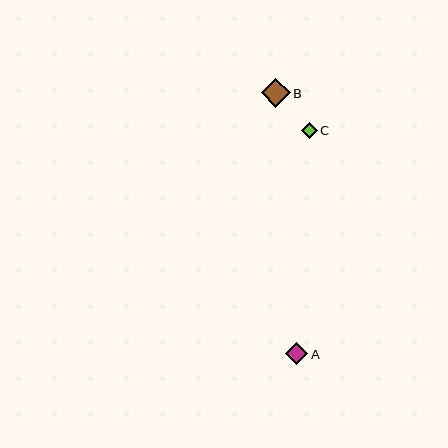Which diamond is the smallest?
Diamond C is the smallest with a size of approximately 16 pixels.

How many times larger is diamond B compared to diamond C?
Diamond B is approximately 1.8 times the size of diamond C.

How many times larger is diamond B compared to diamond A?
Diamond B is approximately 1.3 times the size of diamond A.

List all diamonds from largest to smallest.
From largest to smallest: B, A, C.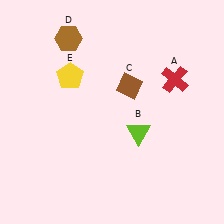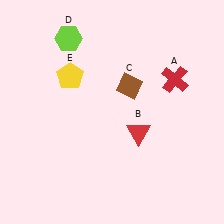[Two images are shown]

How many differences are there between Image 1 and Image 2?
There are 2 differences between the two images.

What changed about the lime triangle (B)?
In Image 1, B is lime. In Image 2, it changed to red.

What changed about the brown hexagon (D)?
In Image 1, D is brown. In Image 2, it changed to lime.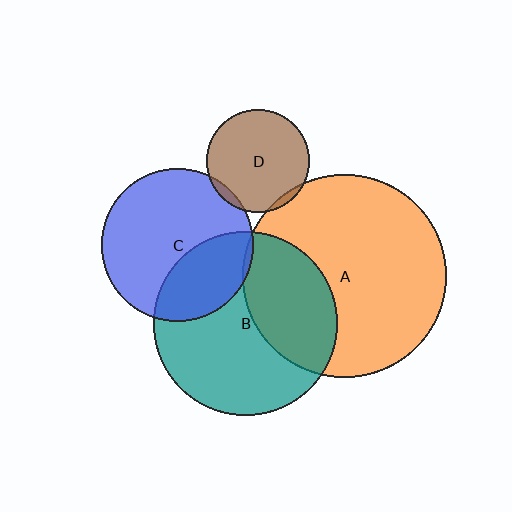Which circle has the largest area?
Circle A (orange).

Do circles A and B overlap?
Yes.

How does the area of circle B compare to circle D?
Approximately 3.2 times.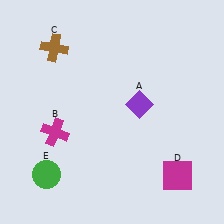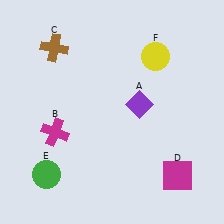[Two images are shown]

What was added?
A yellow circle (F) was added in Image 2.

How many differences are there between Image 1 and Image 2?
There is 1 difference between the two images.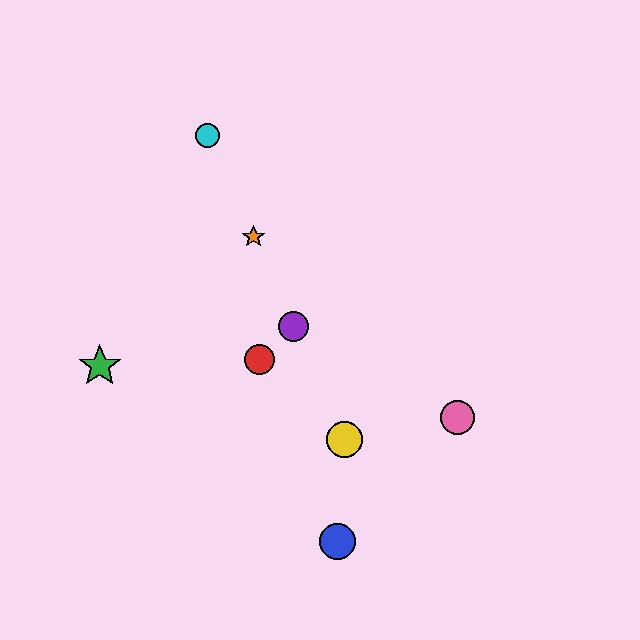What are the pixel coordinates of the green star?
The green star is at (100, 366).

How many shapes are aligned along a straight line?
4 shapes (the yellow circle, the purple circle, the orange star, the cyan circle) are aligned along a straight line.